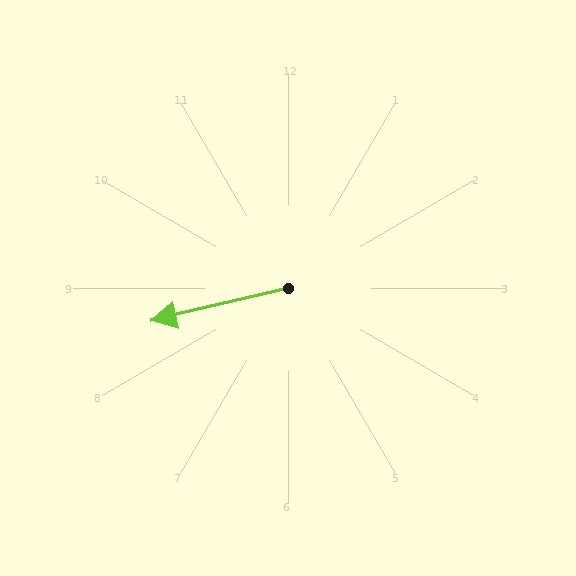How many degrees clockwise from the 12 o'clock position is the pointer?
Approximately 257 degrees.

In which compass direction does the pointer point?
West.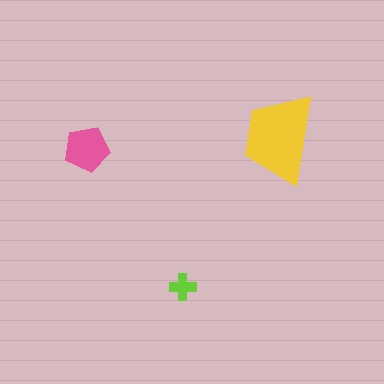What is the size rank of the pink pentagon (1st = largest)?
2nd.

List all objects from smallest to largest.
The lime cross, the pink pentagon, the yellow trapezoid.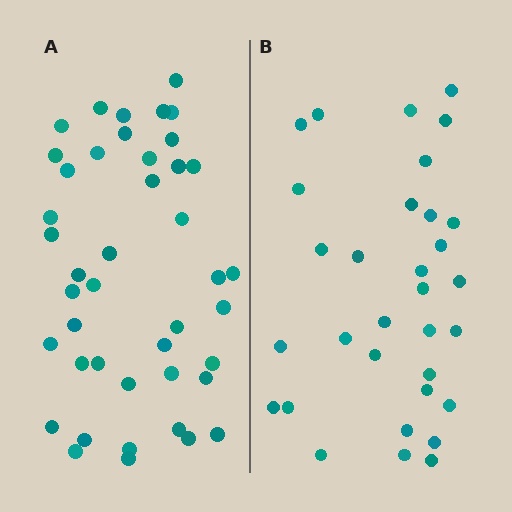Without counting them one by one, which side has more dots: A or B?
Region A (the left region) has more dots.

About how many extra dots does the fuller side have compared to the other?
Region A has roughly 12 or so more dots than region B.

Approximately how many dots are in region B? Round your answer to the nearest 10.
About 30 dots. (The exact count is 32, which rounds to 30.)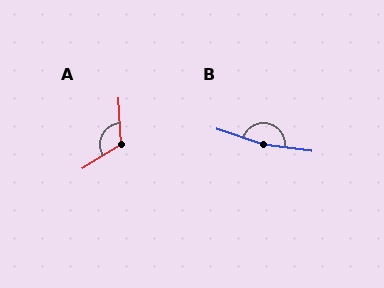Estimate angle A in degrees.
Approximately 118 degrees.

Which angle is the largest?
B, at approximately 169 degrees.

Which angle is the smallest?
A, at approximately 118 degrees.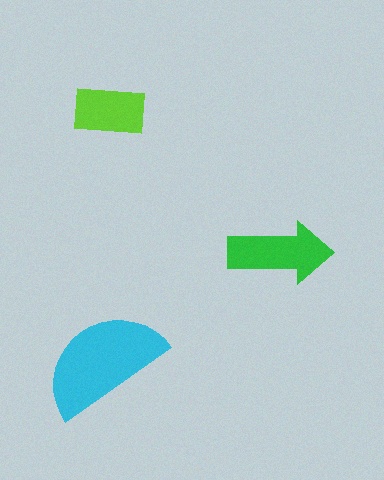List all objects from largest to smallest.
The cyan semicircle, the green arrow, the lime rectangle.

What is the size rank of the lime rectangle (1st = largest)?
3rd.